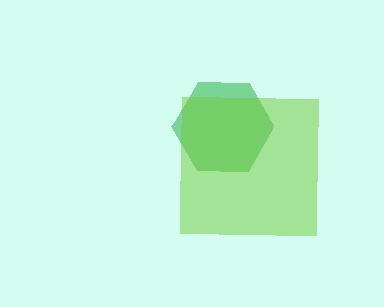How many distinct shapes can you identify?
There are 2 distinct shapes: a green hexagon, a lime square.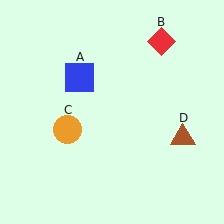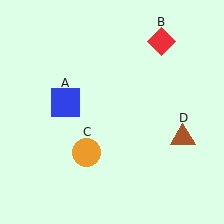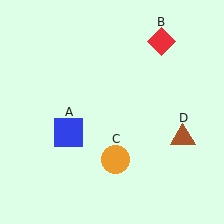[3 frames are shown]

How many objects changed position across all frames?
2 objects changed position: blue square (object A), orange circle (object C).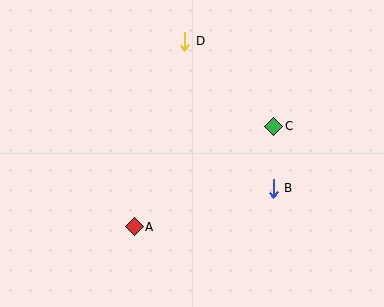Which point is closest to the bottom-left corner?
Point A is closest to the bottom-left corner.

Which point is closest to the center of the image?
Point C at (274, 126) is closest to the center.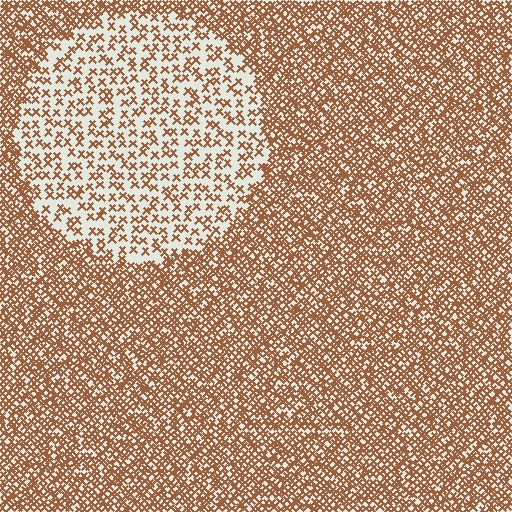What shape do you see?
I see a circle.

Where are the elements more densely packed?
The elements are more densely packed outside the circle boundary.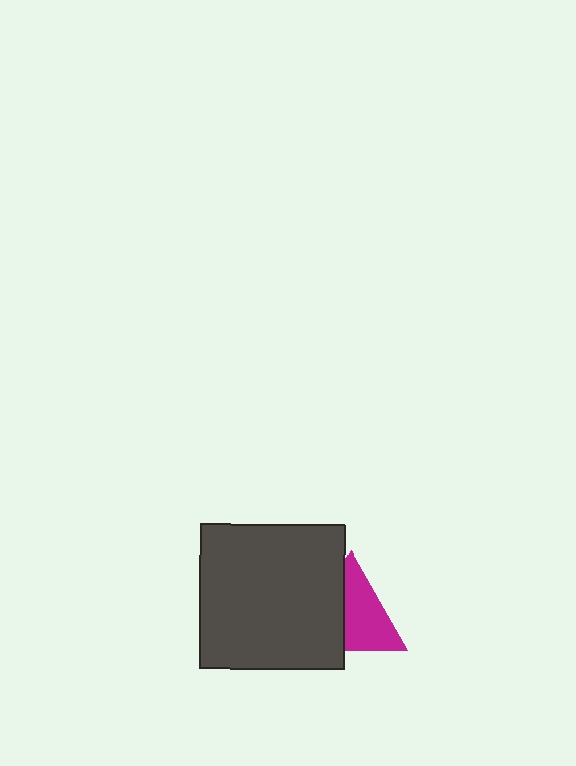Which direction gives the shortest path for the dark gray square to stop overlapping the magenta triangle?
Moving left gives the shortest separation.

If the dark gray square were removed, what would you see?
You would see the complete magenta triangle.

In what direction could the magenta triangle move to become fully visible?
The magenta triangle could move right. That would shift it out from behind the dark gray square entirely.